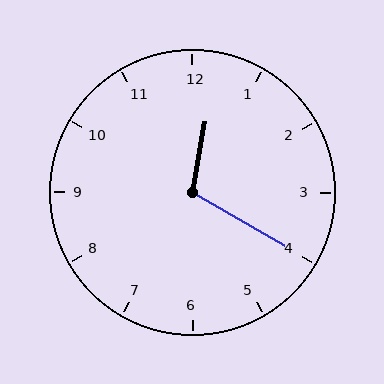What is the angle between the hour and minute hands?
Approximately 110 degrees.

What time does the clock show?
12:20.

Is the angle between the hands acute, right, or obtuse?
It is obtuse.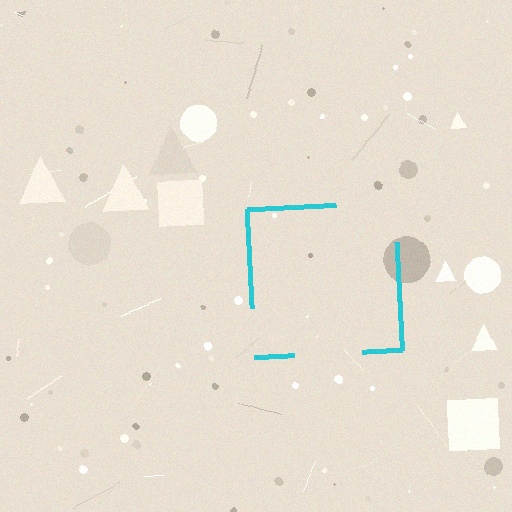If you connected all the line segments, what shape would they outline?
They would outline a square.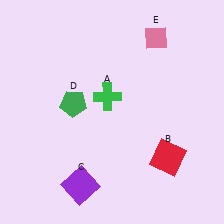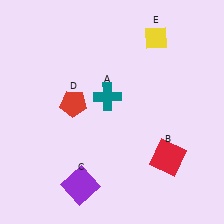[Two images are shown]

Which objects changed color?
A changed from green to teal. D changed from green to red. E changed from pink to yellow.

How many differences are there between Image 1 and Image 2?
There are 3 differences between the two images.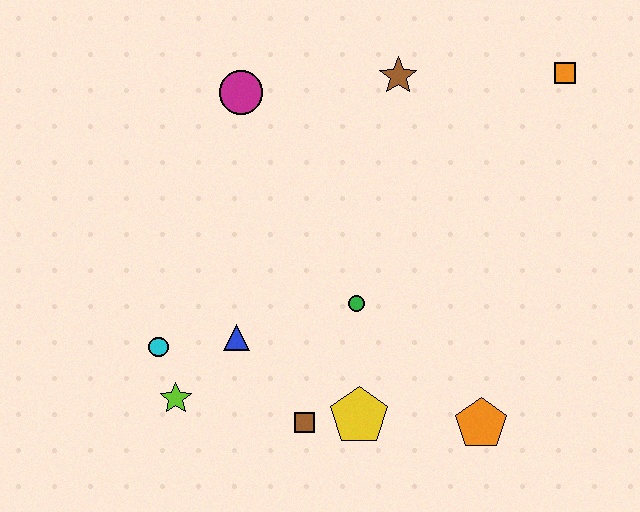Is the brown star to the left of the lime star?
No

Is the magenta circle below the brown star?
Yes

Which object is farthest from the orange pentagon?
The magenta circle is farthest from the orange pentagon.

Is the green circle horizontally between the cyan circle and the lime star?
No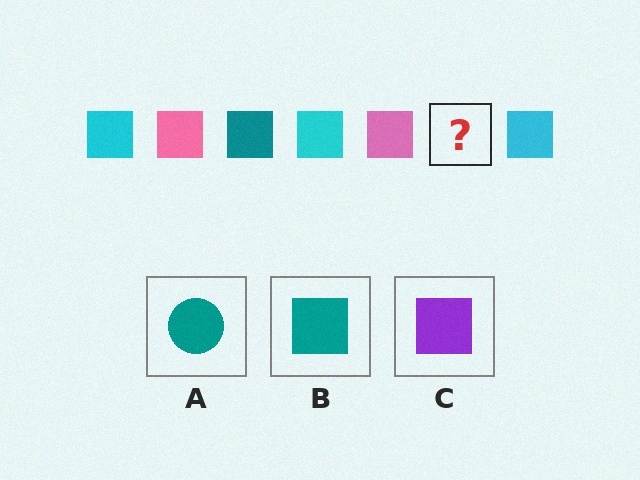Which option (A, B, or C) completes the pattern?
B.